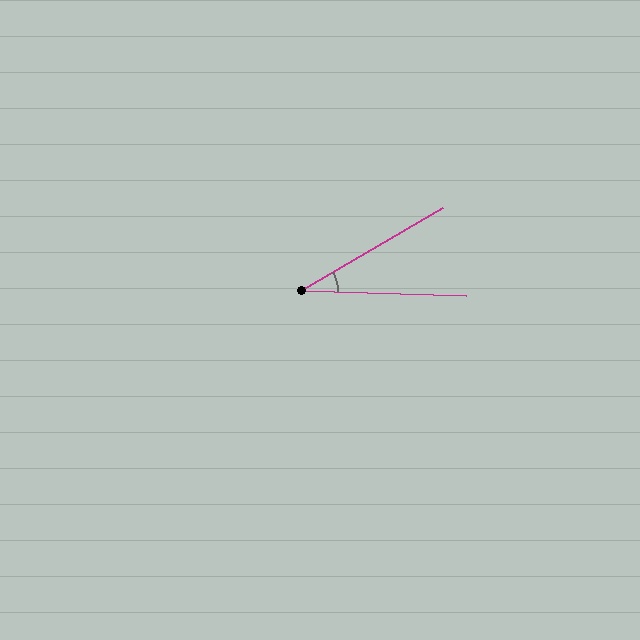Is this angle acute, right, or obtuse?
It is acute.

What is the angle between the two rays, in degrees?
Approximately 32 degrees.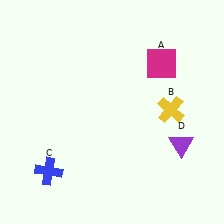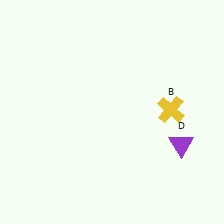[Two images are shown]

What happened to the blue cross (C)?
The blue cross (C) was removed in Image 2. It was in the bottom-left area of Image 1.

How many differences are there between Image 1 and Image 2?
There are 2 differences between the two images.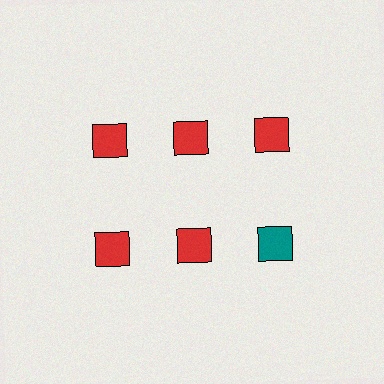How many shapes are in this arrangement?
There are 6 shapes arranged in a grid pattern.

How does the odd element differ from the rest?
It has a different color: teal instead of red.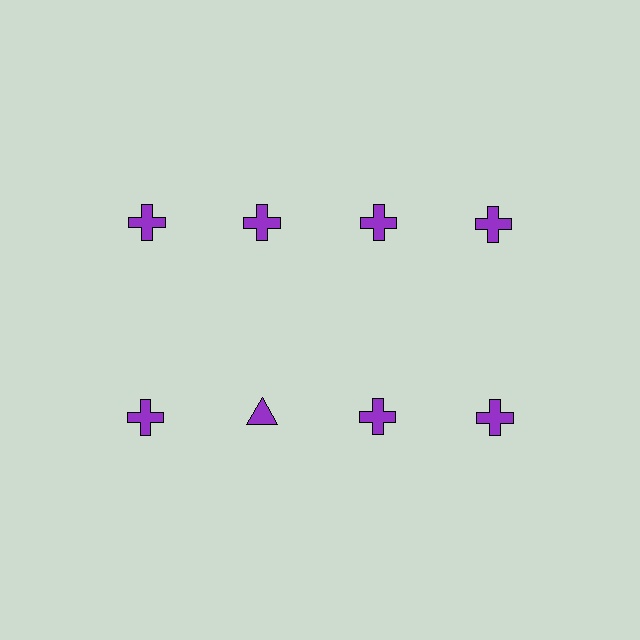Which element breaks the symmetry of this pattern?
The purple triangle in the second row, second from left column breaks the symmetry. All other shapes are purple crosses.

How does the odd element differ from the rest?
It has a different shape: triangle instead of cross.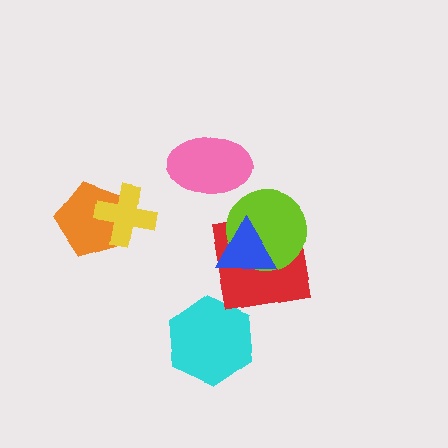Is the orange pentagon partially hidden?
Yes, it is partially covered by another shape.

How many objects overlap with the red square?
2 objects overlap with the red square.